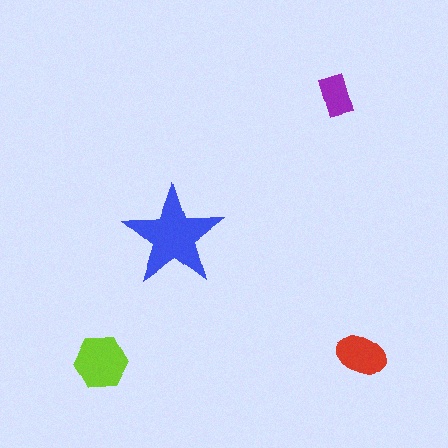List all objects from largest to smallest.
The blue star, the lime hexagon, the red ellipse, the purple rectangle.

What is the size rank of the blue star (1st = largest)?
1st.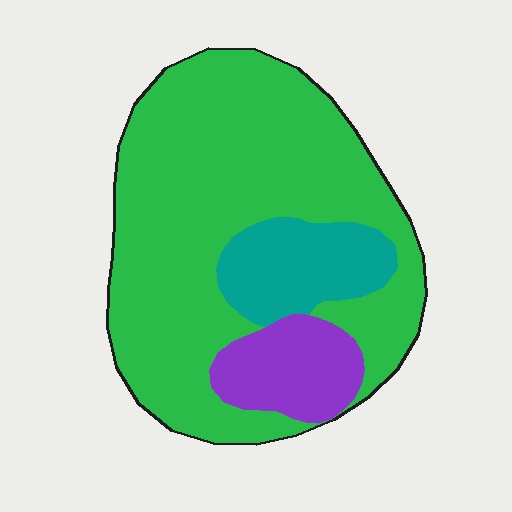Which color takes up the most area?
Green, at roughly 75%.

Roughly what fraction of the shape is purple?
Purple covers roughly 15% of the shape.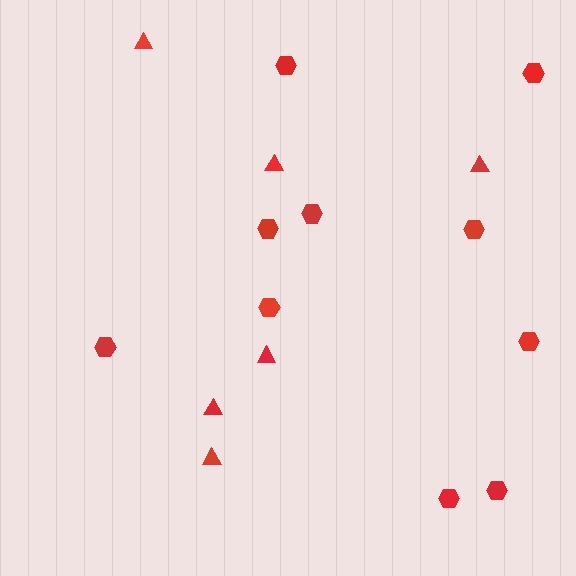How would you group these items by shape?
There are 2 groups: one group of triangles (6) and one group of hexagons (10).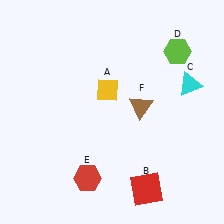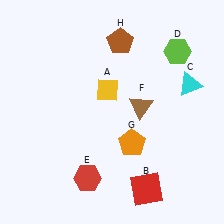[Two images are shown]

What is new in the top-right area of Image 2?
A brown pentagon (H) was added in the top-right area of Image 2.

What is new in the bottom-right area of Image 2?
An orange pentagon (G) was added in the bottom-right area of Image 2.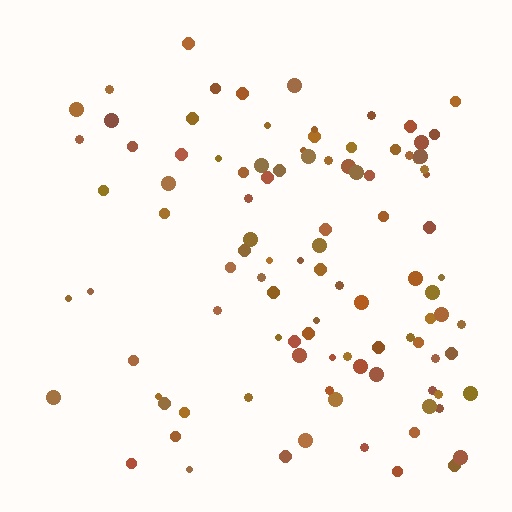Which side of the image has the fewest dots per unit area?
The left.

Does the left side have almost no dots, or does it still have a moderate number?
Still a moderate number, just noticeably fewer than the right.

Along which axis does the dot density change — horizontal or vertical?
Horizontal.